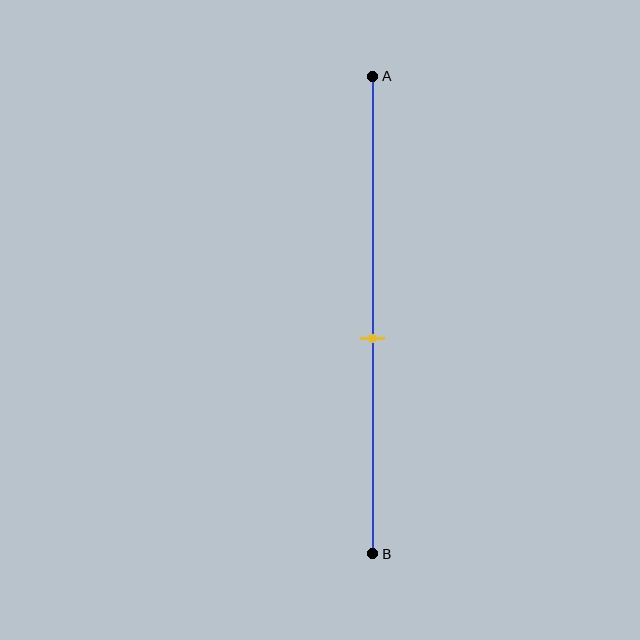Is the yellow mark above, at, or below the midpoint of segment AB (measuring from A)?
The yellow mark is below the midpoint of segment AB.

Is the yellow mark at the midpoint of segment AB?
No, the mark is at about 55% from A, not at the 50% midpoint.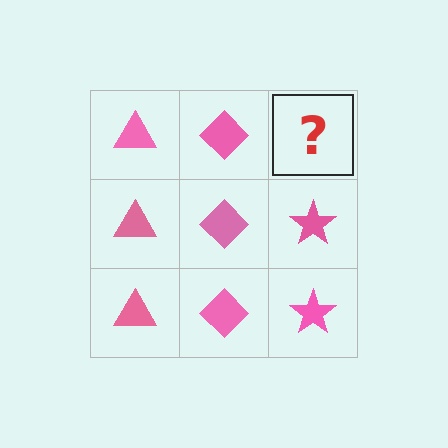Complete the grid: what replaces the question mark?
The question mark should be replaced with a pink star.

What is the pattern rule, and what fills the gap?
The rule is that each column has a consistent shape. The gap should be filled with a pink star.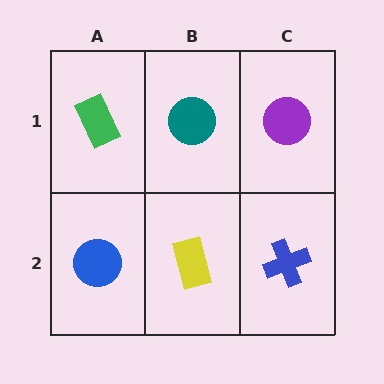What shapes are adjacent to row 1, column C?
A blue cross (row 2, column C), a teal circle (row 1, column B).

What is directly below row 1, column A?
A blue circle.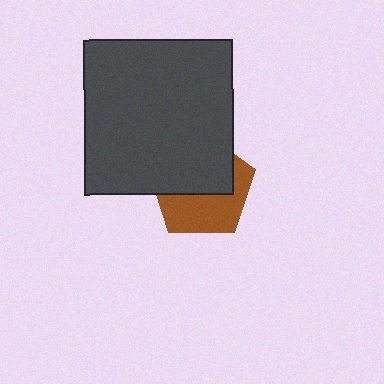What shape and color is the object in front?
The object in front is a dark gray rectangle.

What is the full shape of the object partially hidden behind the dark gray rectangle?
The partially hidden object is a brown pentagon.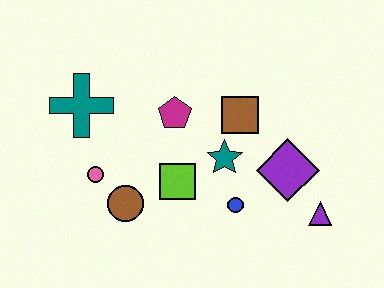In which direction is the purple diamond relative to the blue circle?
The purple diamond is to the right of the blue circle.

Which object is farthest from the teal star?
The teal cross is farthest from the teal star.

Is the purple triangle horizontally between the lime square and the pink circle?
No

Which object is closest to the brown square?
The teal star is closest to the brown square.